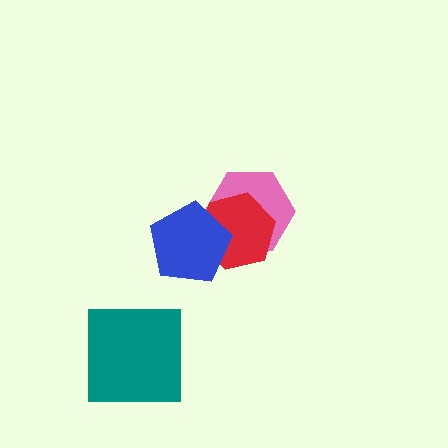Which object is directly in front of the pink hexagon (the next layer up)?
The red hexagon is directly in front of the pink hexagon.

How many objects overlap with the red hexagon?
2 objects overlap with the red hexagon.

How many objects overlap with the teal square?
0 objects overlap with the teal square.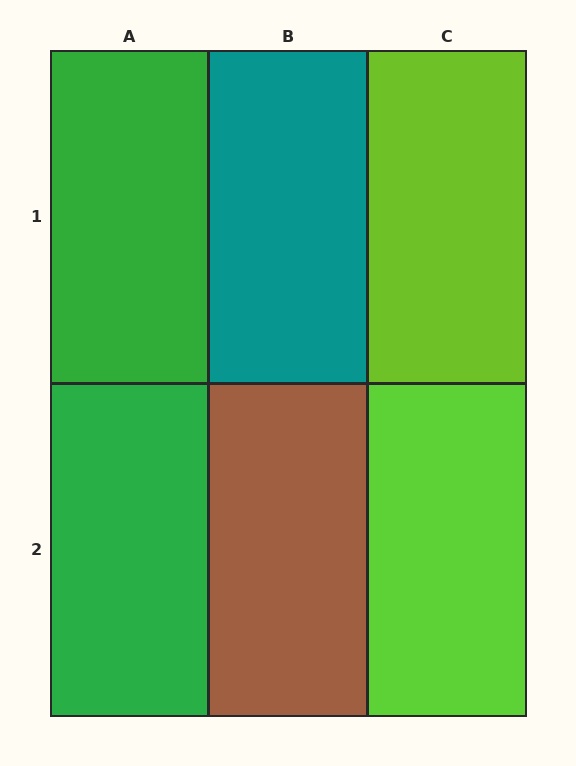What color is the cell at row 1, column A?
Green.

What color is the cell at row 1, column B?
Teal.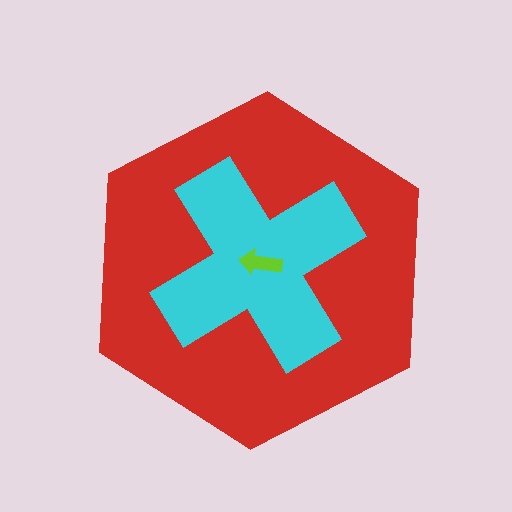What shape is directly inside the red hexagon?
The cyan cross.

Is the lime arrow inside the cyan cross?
Yes.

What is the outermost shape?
The red hexagon.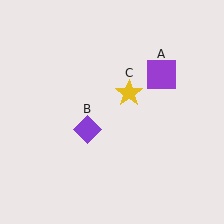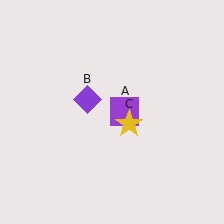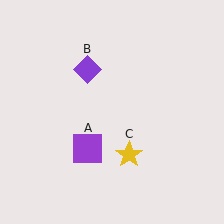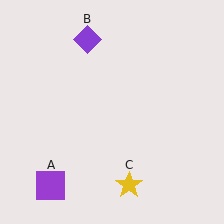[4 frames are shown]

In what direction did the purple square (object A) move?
The purple square (object A) moved down and to the left.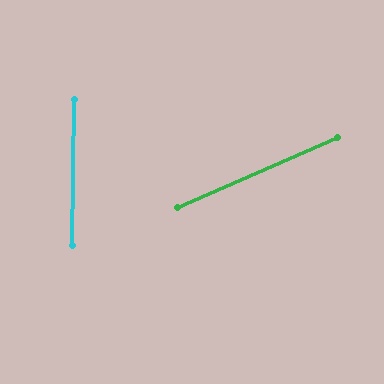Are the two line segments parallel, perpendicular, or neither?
Neither parallel nor perpendicular — they differ by about 66°.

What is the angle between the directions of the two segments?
Approximately 66 degrees.